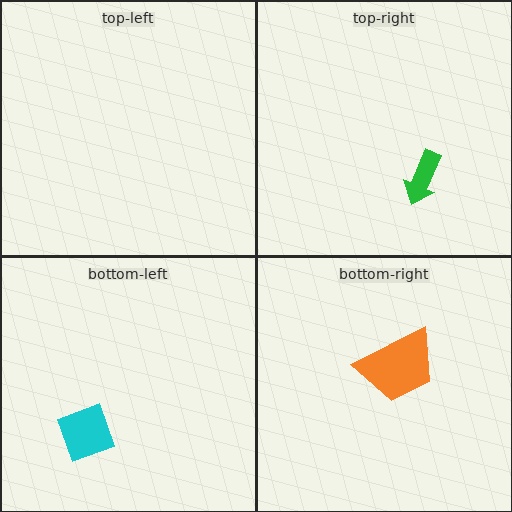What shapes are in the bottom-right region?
The orange trapezoid.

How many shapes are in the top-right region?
1.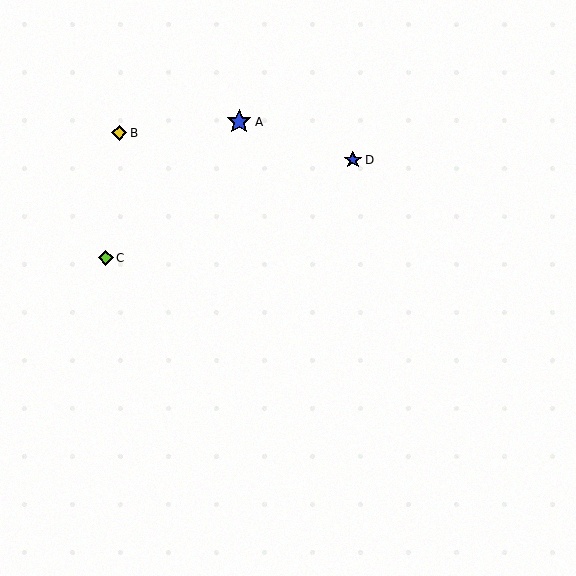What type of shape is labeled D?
Shape D is a blue star.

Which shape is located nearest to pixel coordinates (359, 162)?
The blue star (labeled D) at (353, 160) is nearest to that location.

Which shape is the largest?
The blue star (labeled A) is the largest.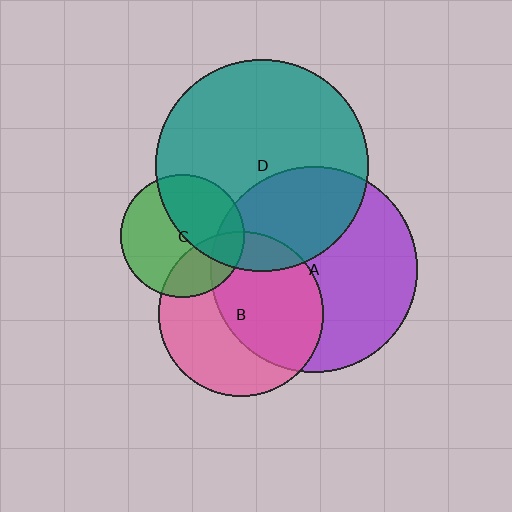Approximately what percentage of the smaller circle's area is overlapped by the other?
Approximately 15%.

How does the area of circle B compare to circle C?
Approximately 1.8 times.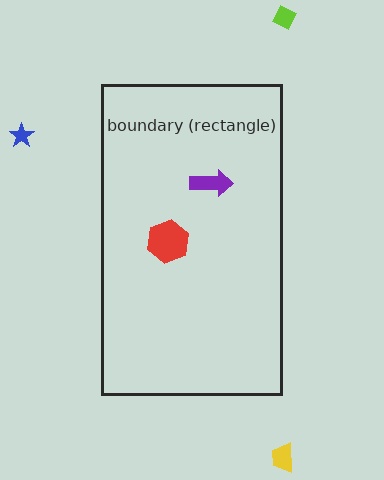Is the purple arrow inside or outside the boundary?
Inside.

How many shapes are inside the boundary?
2 inside, 3 outside.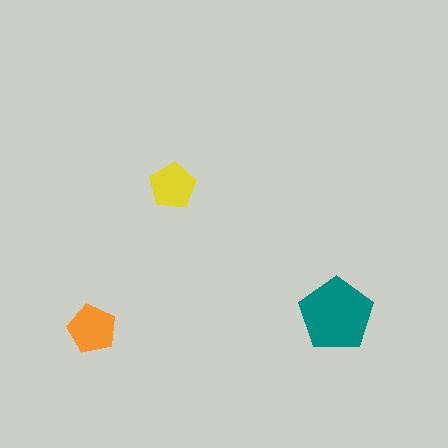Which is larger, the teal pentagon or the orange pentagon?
The teal one.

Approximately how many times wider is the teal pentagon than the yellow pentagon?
About 1.5 times wider.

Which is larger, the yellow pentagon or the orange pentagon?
The orange one.